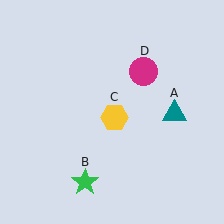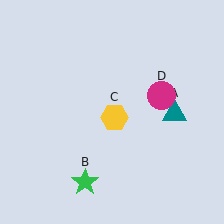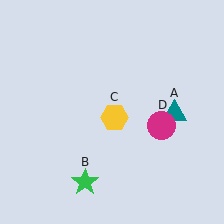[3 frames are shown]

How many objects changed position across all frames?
1 object changed position: magenta circle (object D).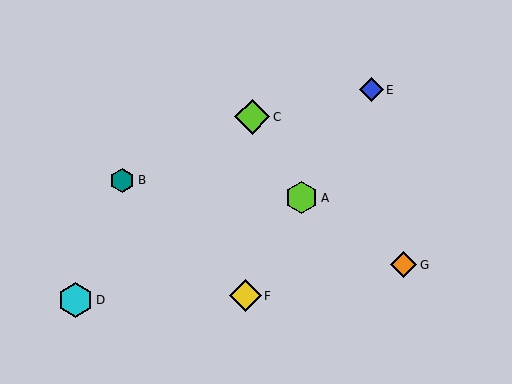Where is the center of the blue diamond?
The center of the blue diamond is at (371, 90).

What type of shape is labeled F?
Shape F is a yellow diamond.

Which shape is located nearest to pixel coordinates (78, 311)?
The cyan hexagon (labeled D) at (75, 300) is nearest to that location.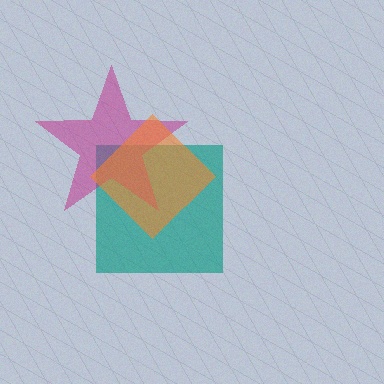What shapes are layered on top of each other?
The layered shapes are: a teal square, a magenta star, an orange diamond.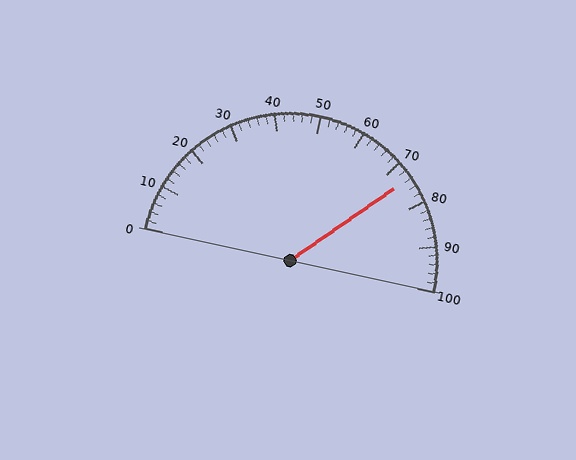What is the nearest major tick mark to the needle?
The nearest major tick mark is 70.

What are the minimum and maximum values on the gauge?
The gauge ranges from 0 to 100.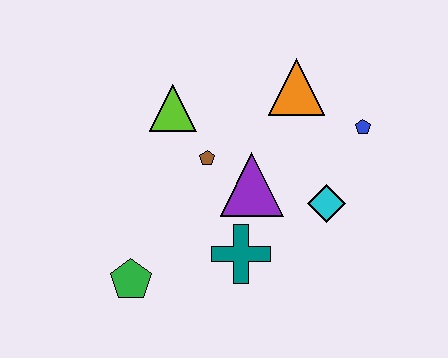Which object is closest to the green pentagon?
The teal cross is closest to the green pentagon.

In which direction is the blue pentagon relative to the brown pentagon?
The blue pentagon is to the right of the brown pentagon.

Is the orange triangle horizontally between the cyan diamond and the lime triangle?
Yes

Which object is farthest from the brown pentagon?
The blue pentagon is farthest from the brown pentagon.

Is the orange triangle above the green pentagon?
Yes